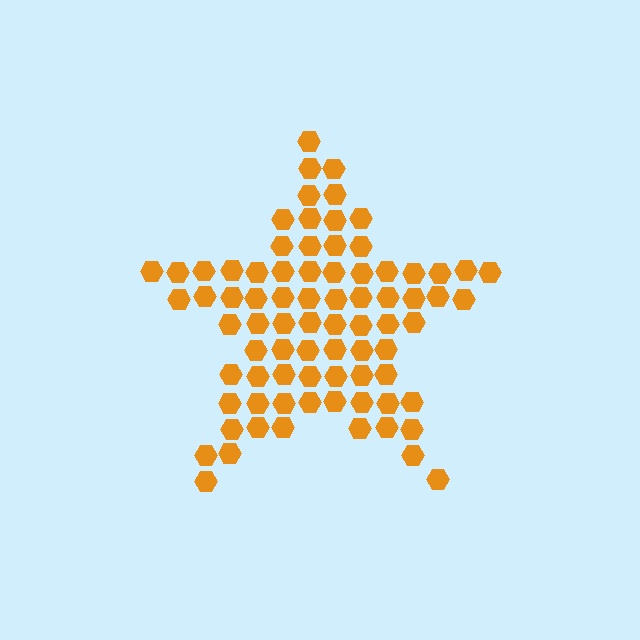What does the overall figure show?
The overall figure shows a star.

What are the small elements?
The small elements are hexagons.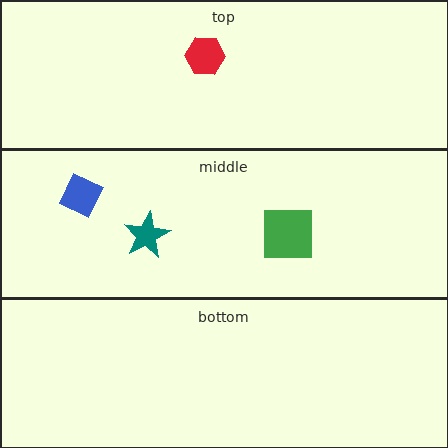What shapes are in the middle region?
The green square, the blue diamond, the teal star.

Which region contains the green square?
The middle region.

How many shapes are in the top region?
1.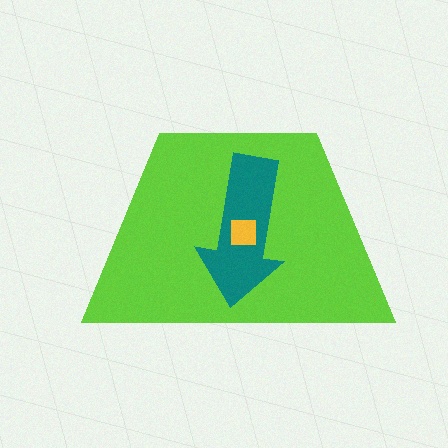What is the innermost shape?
The yellow square.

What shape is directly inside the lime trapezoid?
The teal arrow.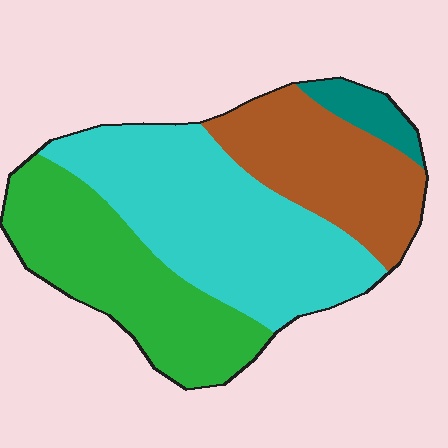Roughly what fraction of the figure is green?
Green takes up about one third (1/3) of the figure.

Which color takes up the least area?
Teal, at roughly 5%.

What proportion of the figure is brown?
Brown covers 24% of the figure.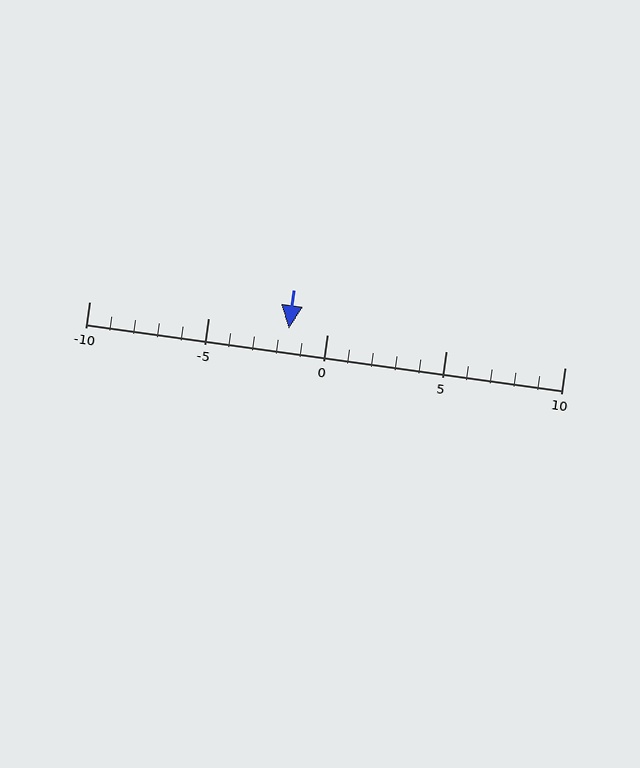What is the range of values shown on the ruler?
The ruler shows values from -10 to 10.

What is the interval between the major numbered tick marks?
The major tick marks are spaced 5 units apart.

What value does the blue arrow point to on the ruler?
The blue arrow points to approximately -2.